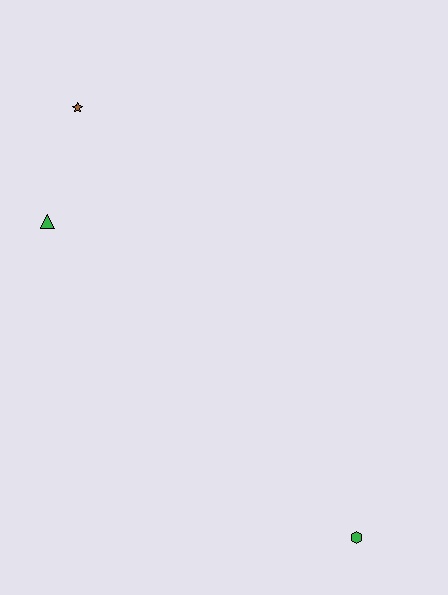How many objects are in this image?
There are 3 objects.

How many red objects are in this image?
There are no red objects.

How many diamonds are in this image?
There are no diamonds.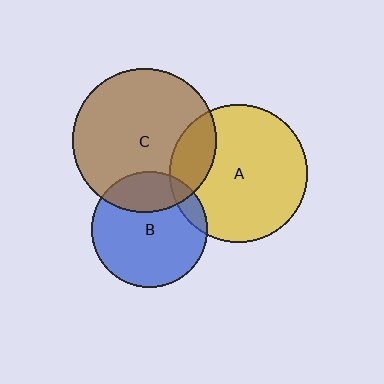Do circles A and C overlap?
Yes.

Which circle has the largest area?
Circle C (brown).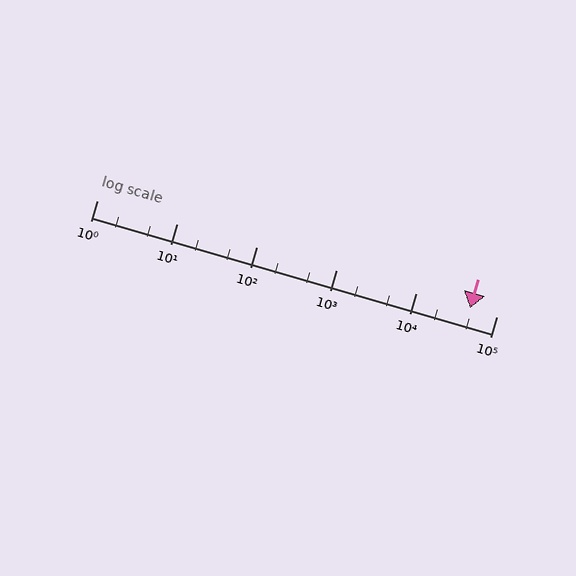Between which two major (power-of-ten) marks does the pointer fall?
The pointer is between 10000 and 100000.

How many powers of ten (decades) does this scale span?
The scale spans 5 decades, from 1 to 100000.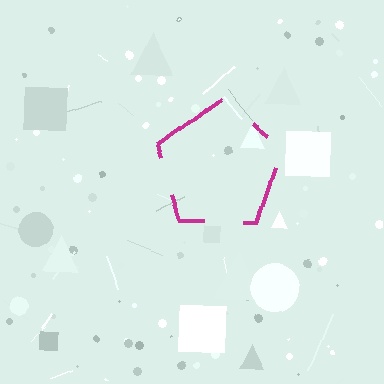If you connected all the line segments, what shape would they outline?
They would outline a pentagon.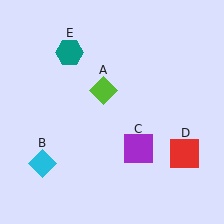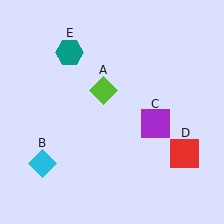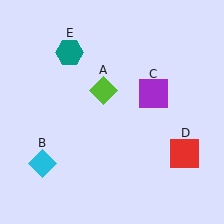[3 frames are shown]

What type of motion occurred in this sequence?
The purple square (object C) rotated counterclockwise around the center of the scene.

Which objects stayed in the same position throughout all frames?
Lime diamond (object A) and cyan diamond (object B) and red square (object D) and teal hexagon (object E) remained stationary.